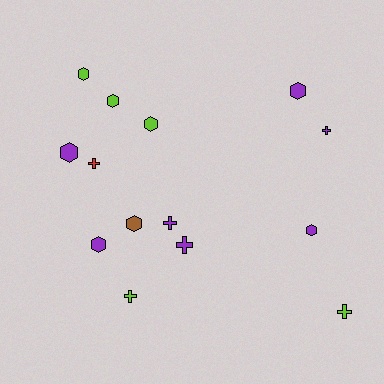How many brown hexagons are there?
There is 1 brown hexagon.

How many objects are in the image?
There are 14 objects.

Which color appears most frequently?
Purple, with 7 objects.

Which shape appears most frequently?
Hexagon, with 8 objects.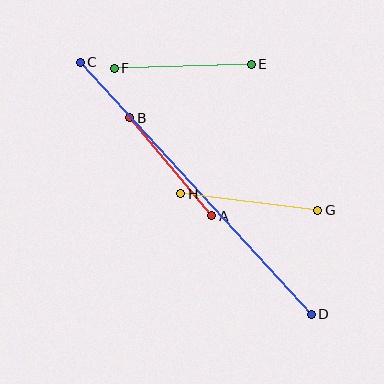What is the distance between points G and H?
The distance is approximately 138 pixels.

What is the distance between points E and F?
The distance is approximately 137 pixels.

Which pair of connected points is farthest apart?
Points C and D are farthest apart.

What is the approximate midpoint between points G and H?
The midpoint is at approximately (249, 202) pixels.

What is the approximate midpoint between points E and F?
The midpoint is at approximately (183, 66) pixels.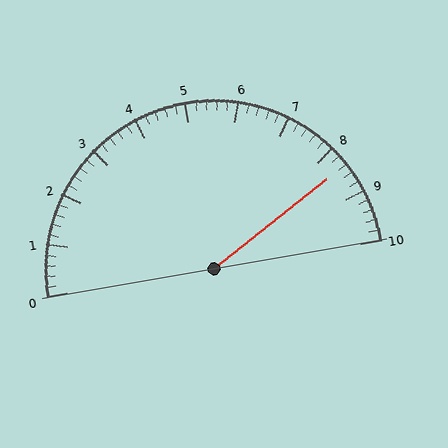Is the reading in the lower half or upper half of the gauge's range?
The reading is in the upper half of the range (0 to 10).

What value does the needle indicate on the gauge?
The needle indicates approximately 8.4.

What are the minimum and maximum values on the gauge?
The gauge ranges from 0 to 10.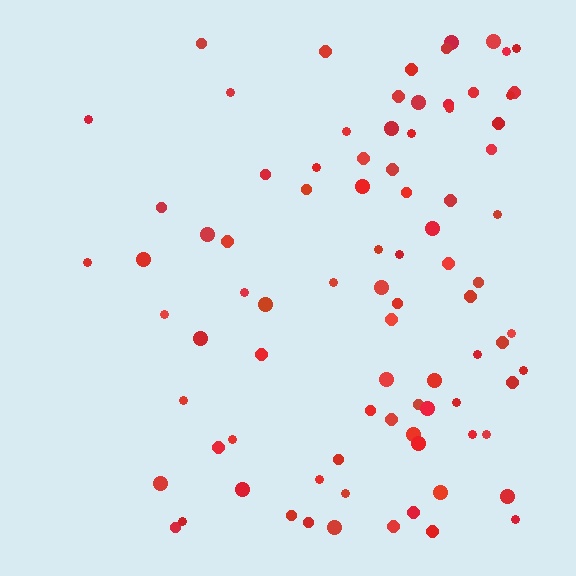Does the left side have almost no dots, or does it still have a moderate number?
Still a moderate number, just noticeably fewer than the right.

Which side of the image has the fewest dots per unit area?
The left.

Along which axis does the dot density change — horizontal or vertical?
Horizontal.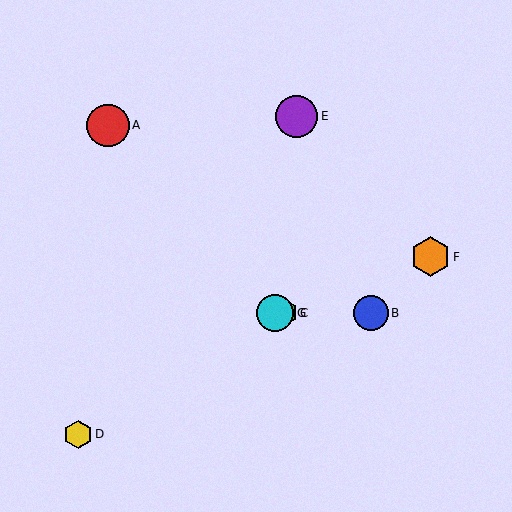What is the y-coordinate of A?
Object A is at y≈125.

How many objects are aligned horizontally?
3 objects (B, C, G) are aligned horizontally.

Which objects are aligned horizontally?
Objects B, C, G are aligned horizontally.